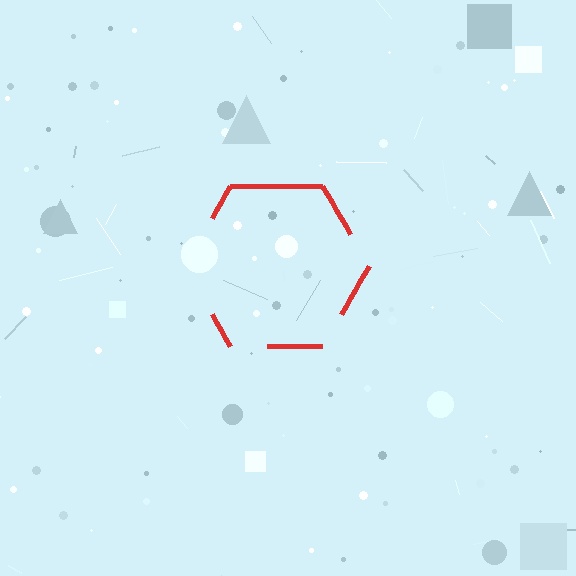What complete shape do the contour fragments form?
The contour fragments form a hexagon.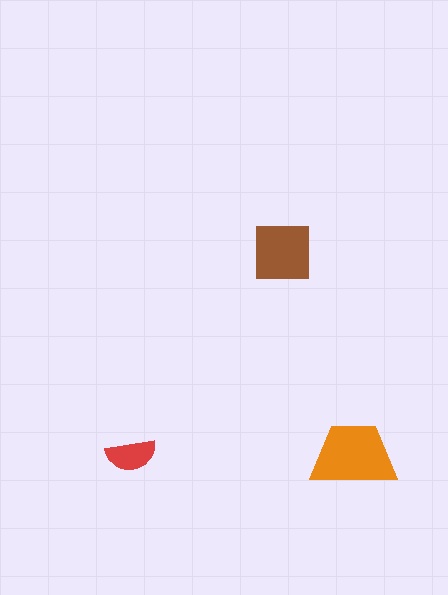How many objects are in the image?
There are 3 objects in the image.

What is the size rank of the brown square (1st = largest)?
2nd.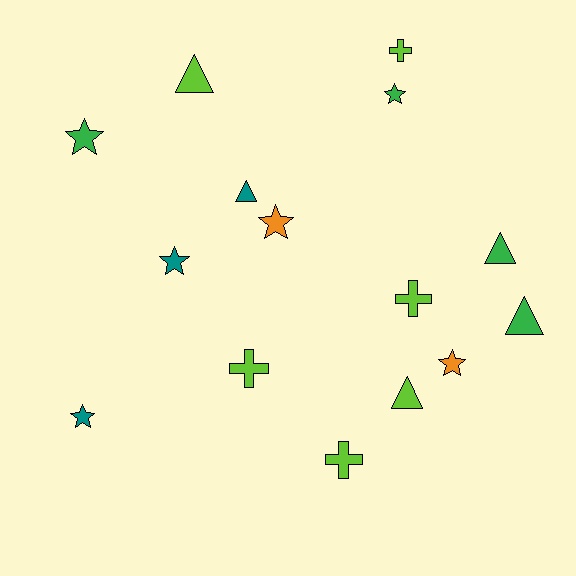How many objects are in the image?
There are 15 objects.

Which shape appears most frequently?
Star, with 6 objects.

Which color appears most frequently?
Lime, with 6 objects.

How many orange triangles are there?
There are no orange triangles.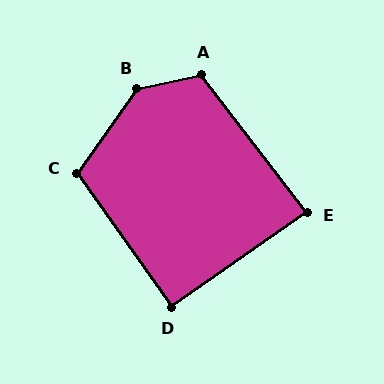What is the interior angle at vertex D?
Approximately 90 degrees (approximately right).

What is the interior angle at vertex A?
Approximately 116 degrees (obtuse).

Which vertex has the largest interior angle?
B, at approximately 137 degrees.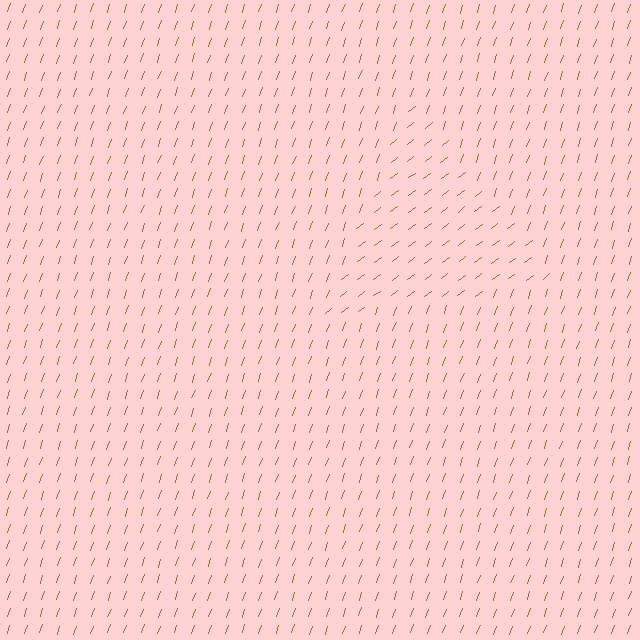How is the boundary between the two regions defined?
The boundary is defined purely by a change in line orientation (approximately 34 degrees difference). All lines are the same color and thickness.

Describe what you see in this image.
The image is filled with small brown line segments. A triangle region in the image has lines oriented differently from the surrounding lines, creating a visible texture boundary.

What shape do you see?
I see a triangle.